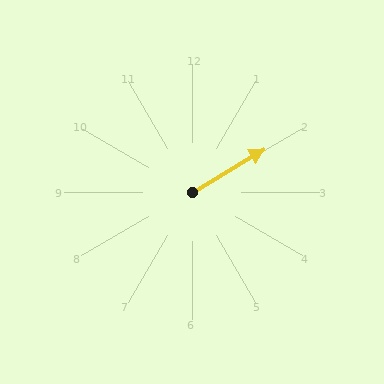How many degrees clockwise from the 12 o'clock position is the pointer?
Approximately 59 degrees.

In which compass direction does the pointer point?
Northeast.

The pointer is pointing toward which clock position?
Roughly 2 o'clock.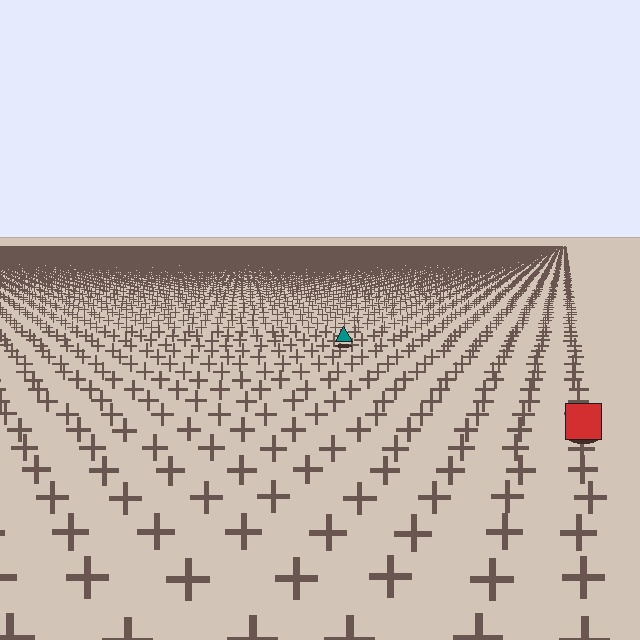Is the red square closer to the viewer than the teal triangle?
Yes. The red square is closer — you can tell from the texture gradient: the ground texture is coarser near it.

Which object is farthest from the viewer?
The teal triangle is farthest from the viewer. It appears smaller and the ground texture around it is denser.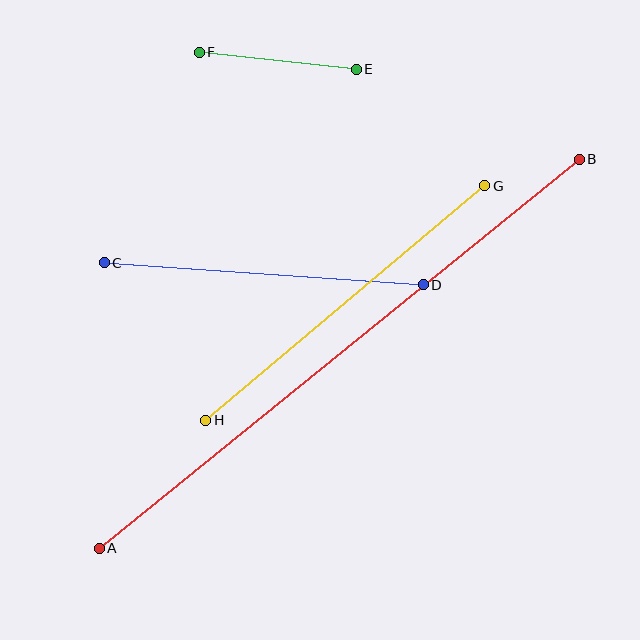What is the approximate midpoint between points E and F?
The midpoint is at approximately (278, 61) pixels.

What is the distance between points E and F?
The distance is approximately 158 pixels.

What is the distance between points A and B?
The distance is approximately 618 pixels.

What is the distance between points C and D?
The distance is approximately 320 pixels.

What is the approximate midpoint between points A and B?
The midpoint is at approximately (339, 354) pixels.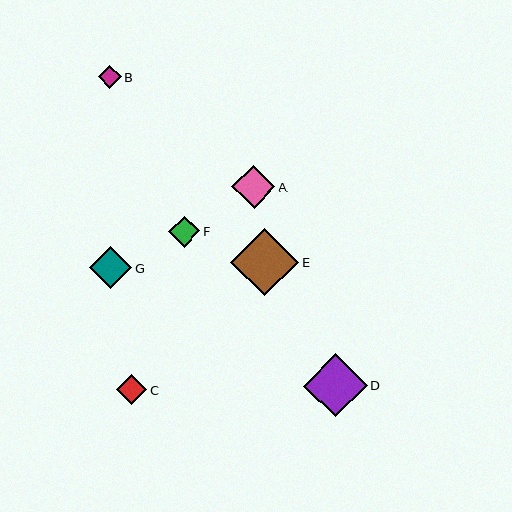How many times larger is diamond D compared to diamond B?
Diamond D is approximately 2.8 times the size of diamond B.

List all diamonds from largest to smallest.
From largest to smallest: E, D, A, G, F, C, B.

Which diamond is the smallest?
Diamond B is the smallest with a size of approximately 23 pixels.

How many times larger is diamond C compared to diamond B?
Diamond C is approximately 1.3 times the size of diamond B.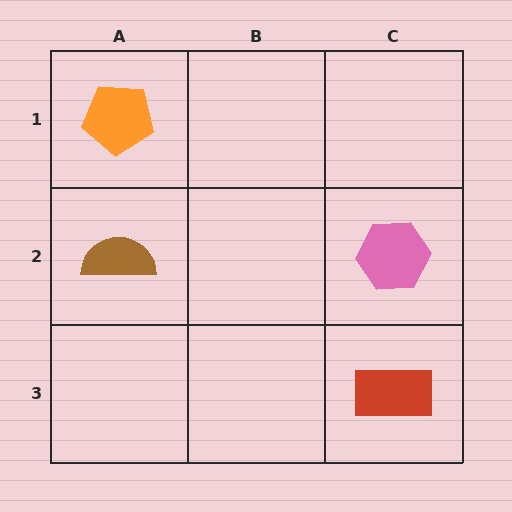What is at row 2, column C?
A pink hexagon.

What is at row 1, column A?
An orange pentagon.